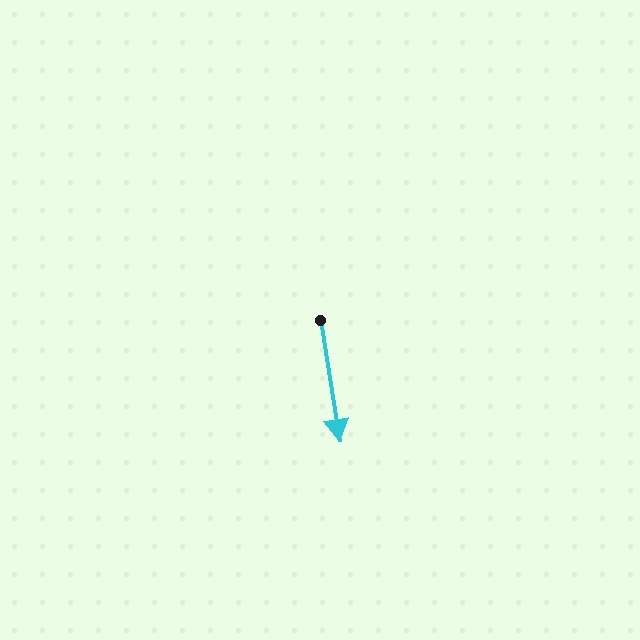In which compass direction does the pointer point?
South.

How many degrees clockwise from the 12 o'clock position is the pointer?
Approximately 171 degrees.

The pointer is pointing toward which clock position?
Roughly 6 o'clock.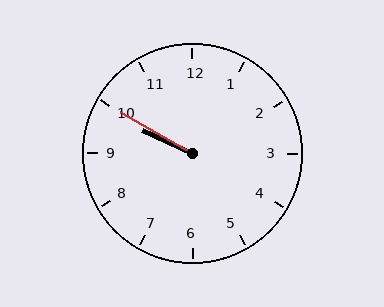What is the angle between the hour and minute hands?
Approximately 5 degrees.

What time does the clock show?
9:50.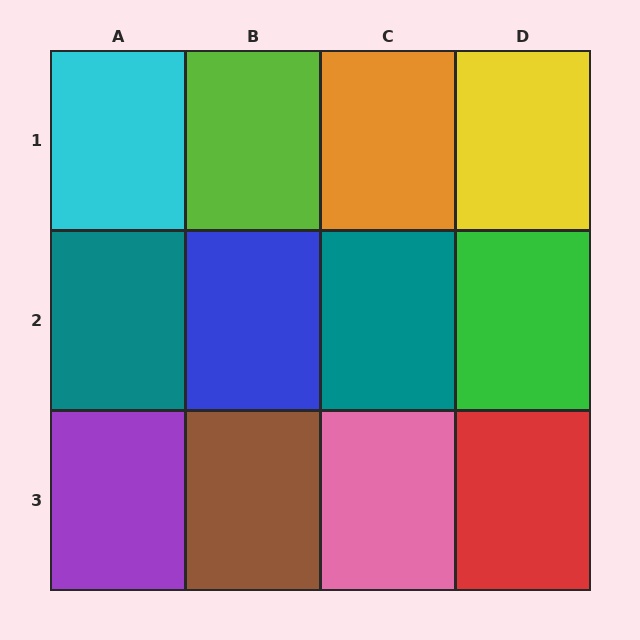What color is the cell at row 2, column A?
Teal.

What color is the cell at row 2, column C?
Teal.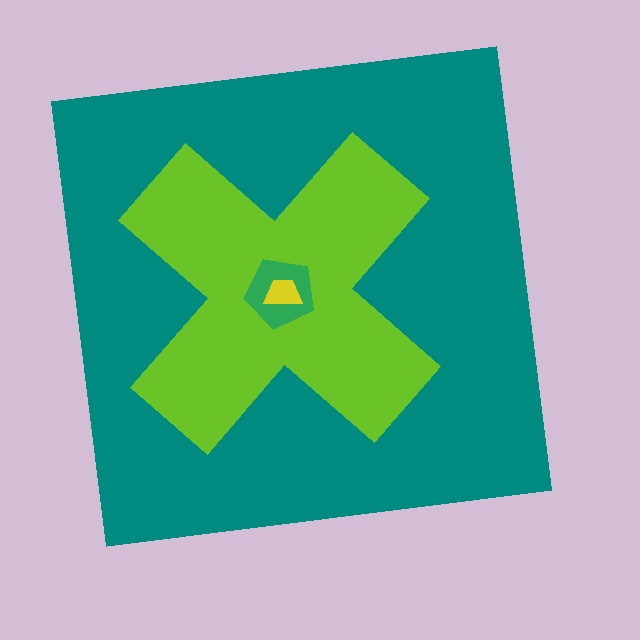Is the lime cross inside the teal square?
Yes.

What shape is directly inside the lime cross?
The green pentagon.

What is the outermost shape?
The teal square.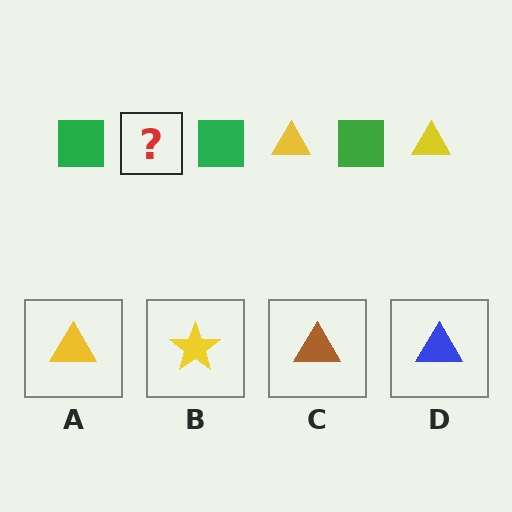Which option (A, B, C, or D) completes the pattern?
A.